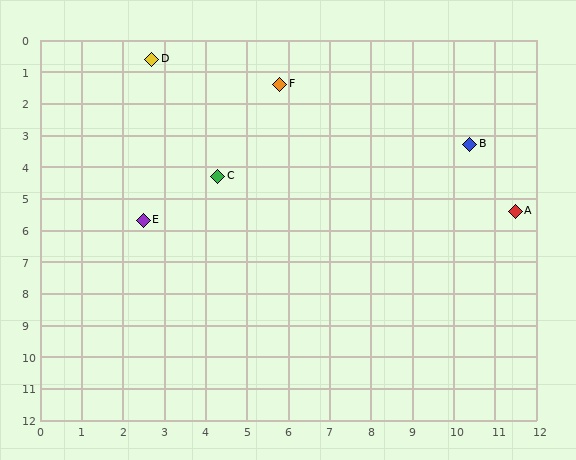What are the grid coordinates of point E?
Point E is at approximately (2.5, 5.7).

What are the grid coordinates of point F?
Point F is at approximately (5.8, 1.4).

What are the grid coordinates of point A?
Point A is at approximately (11.5, 5.4).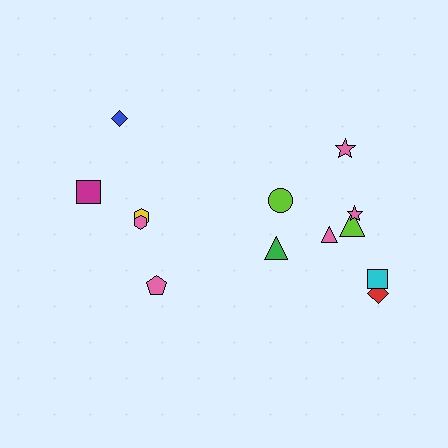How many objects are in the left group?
There are 5 objects.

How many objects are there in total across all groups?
There are 13 objects.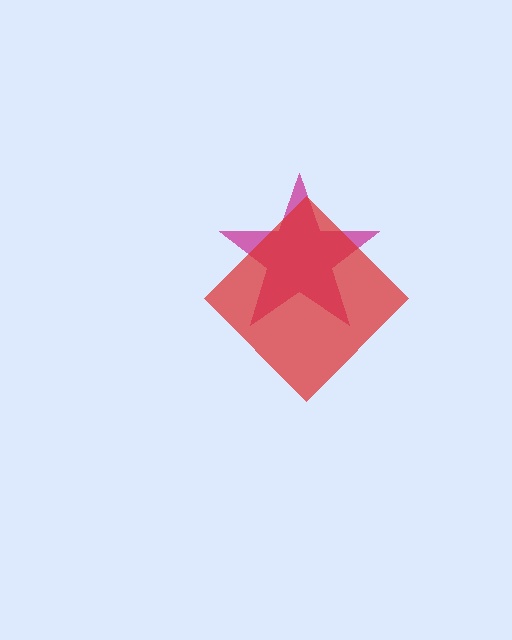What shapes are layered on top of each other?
The layered shapes are: a magenta star, a red diamond.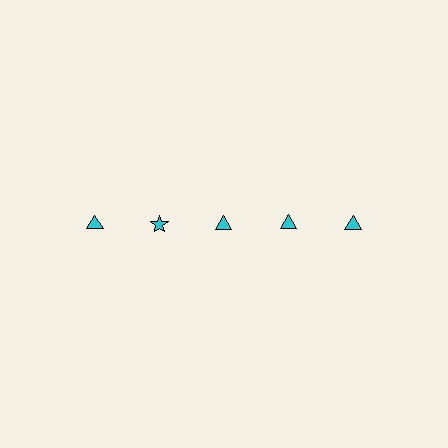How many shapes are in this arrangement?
There are 5 shapes arranged in a grid pattern.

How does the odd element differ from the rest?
It has a different shape: star instead of triangle.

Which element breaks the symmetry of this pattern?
The cyan star in the top row, second from left column breaks the symmetry. All other shapes are cyan triangles.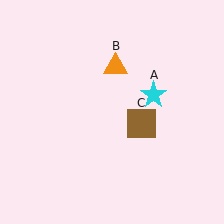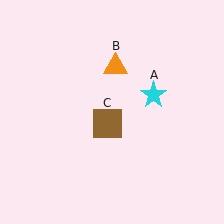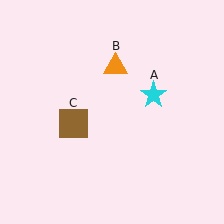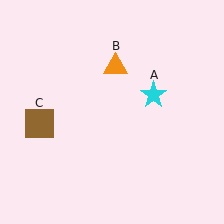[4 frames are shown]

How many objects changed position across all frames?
1 object changed position: brown square (object C).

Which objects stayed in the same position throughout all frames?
Cyan star (object A) and orange triangle (object B) remained stationary.